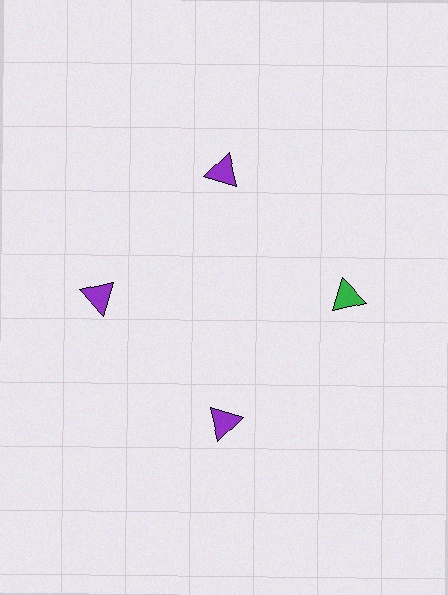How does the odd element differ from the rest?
It has a different color: green instead of purple.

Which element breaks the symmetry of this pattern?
The green triangle at roughly the 3 o'clock position breaks the symmetry. All other shapes are purple triangles.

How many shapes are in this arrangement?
There are 4 shapes arranged in a ring pattern.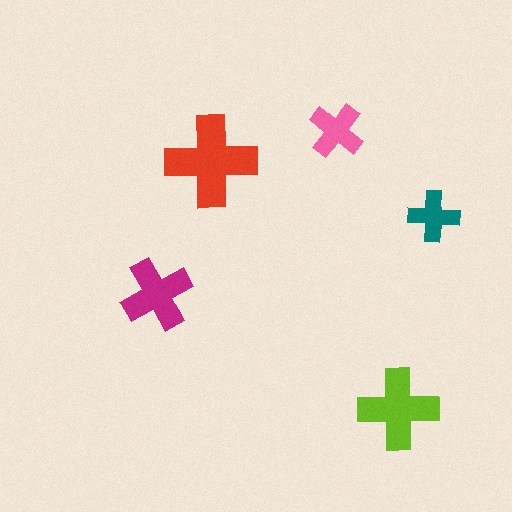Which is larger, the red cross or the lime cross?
The red one.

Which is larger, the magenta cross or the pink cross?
The magenta one.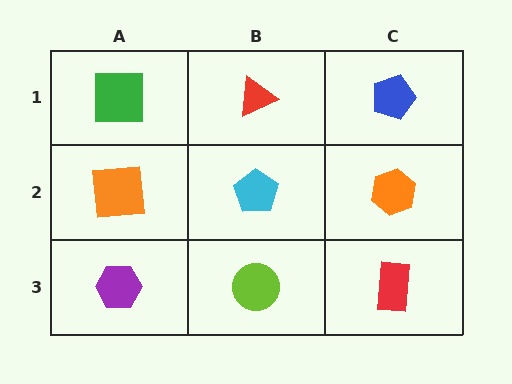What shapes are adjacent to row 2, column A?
A green square (row 1, column A), a purple hexagon (row 3, column A), a cyan pentagon (row 2, column B).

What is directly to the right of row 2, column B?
An orange hexagon.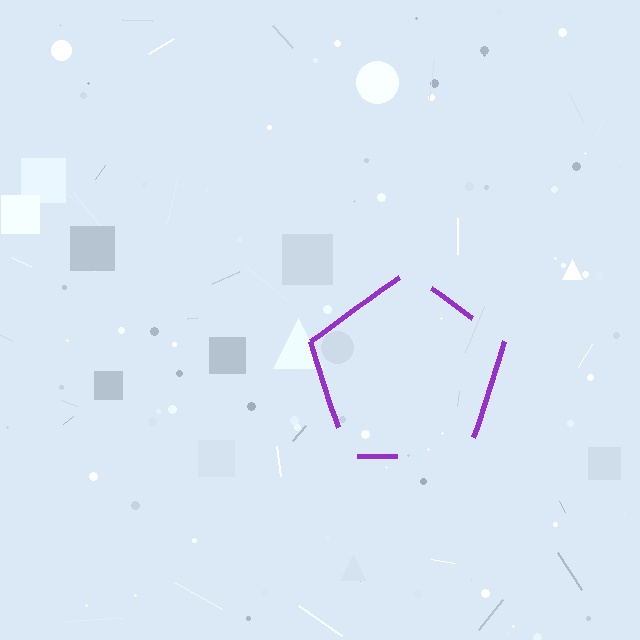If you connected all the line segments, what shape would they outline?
They would outline a pentagon.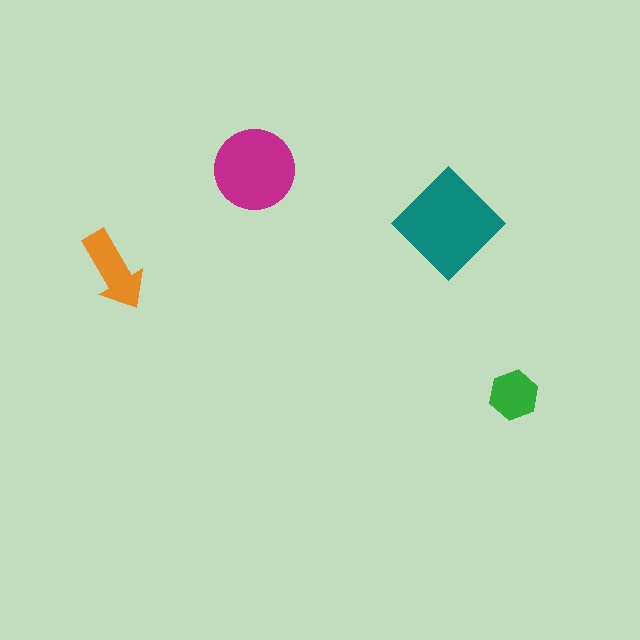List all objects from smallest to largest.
The green hexagon, the orange arrow, the magenta circle, the teal diamond.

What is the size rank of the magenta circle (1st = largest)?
2nd.